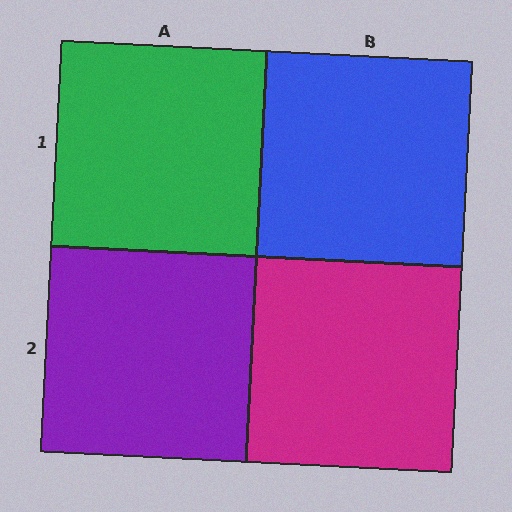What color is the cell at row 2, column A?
Purple.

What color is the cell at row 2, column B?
Magenta.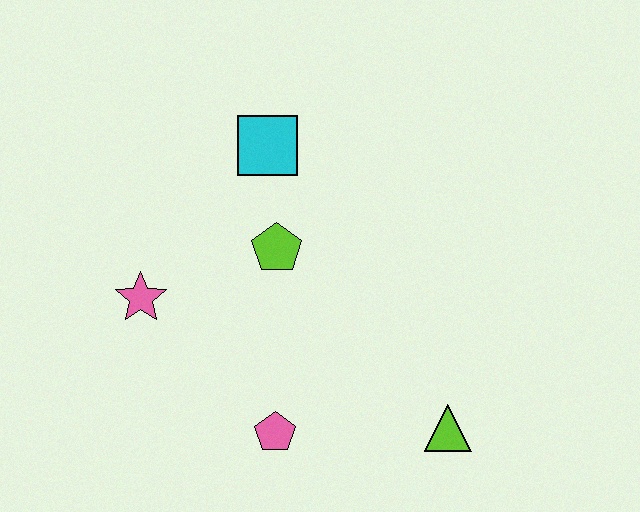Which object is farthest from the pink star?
The lime triangle is farthest from the pink star.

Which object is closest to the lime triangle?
The pink pentagon is closest to the lime triangle.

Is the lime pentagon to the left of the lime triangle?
Yes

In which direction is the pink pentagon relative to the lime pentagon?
The pink pentagon is below the lime pentagon.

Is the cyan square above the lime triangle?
Yes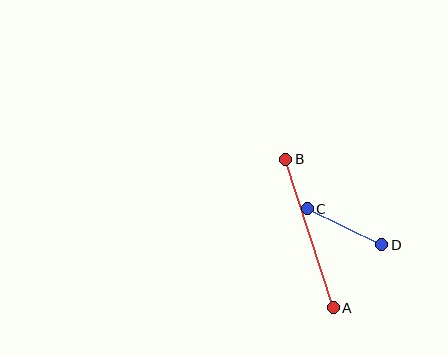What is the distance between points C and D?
The distance is approximately 83 pixels.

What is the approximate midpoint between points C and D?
The midpoint is at approximately (345, 227) pixels.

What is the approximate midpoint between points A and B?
The midpoint is at approximately (309, 234) pixels.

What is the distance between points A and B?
The distance is approximately 156 pixels.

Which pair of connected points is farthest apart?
Points A and B are farthest apart.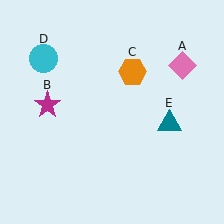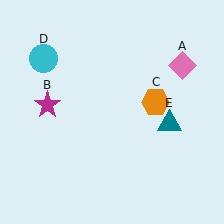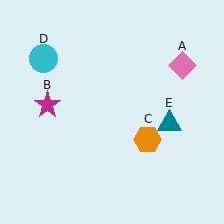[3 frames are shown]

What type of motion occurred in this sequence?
The orange hexagon (object C) rotated clockwise around the center of the scene.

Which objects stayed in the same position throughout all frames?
Pink diamond (object A) and magenta star (object B) and cyan circle (object D) and teal triangle (object E) remained stationary.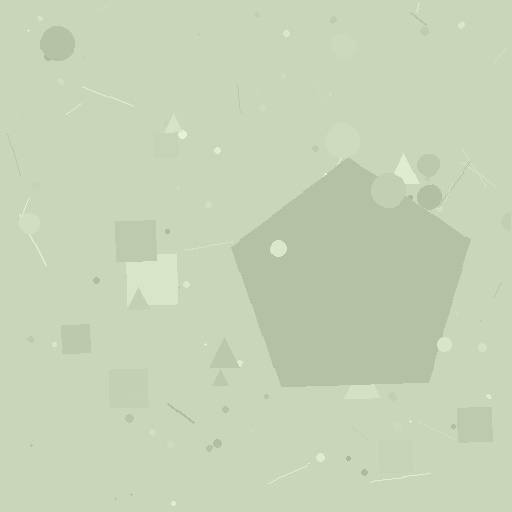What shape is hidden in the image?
A pentagon is hidden in the image.